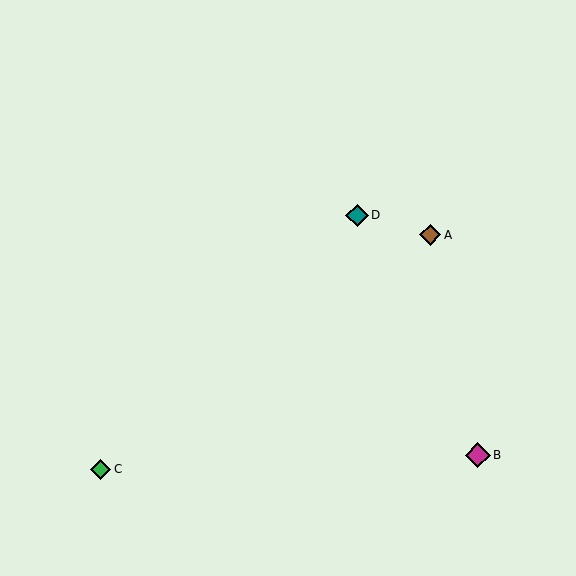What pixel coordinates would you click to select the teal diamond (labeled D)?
Click at (357, 215) to select the teal diamond D.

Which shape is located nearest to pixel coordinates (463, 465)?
The magenta diamond (labeled B) at (477, 456) is nearest to that location.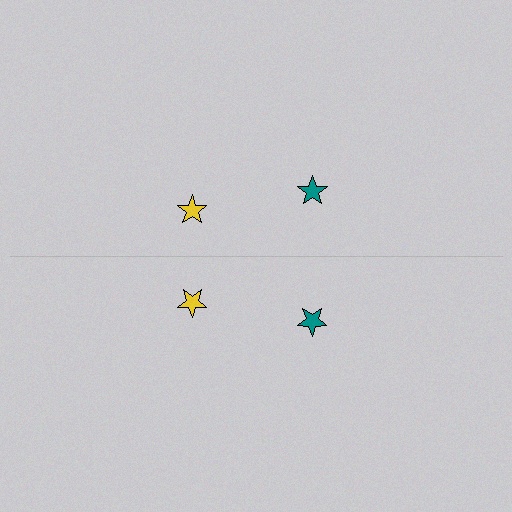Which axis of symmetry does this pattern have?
The pattern has a horizontal axis of symmetry running through the center of the image.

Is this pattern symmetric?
Yes, this pattern has bilateral (reflection) symmetry.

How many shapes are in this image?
There are 4 shapes in this image.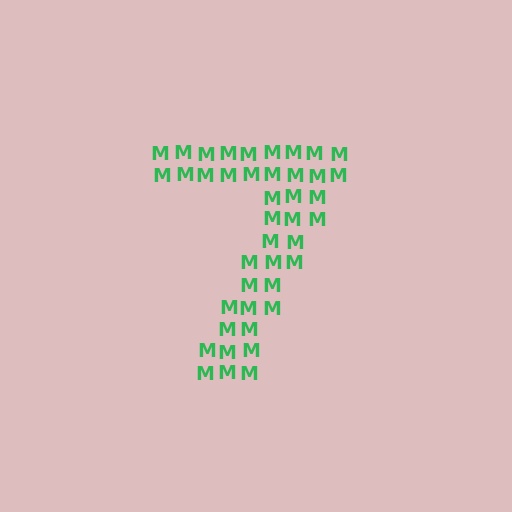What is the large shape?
The large shape is the digit 7.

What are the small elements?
The small elements are letter M's.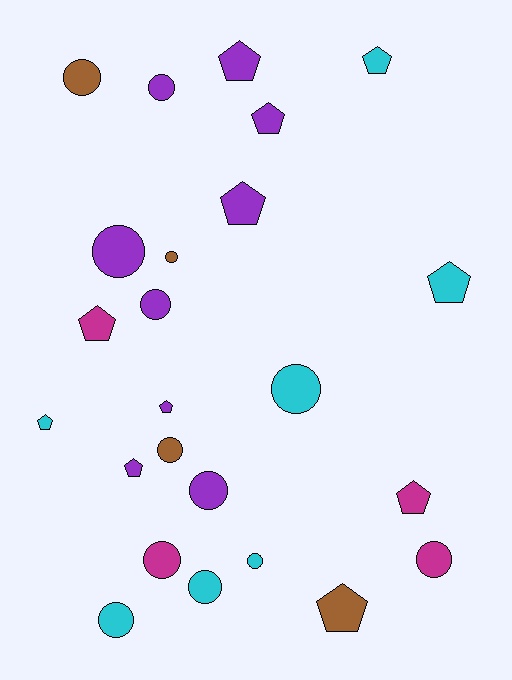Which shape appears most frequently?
Circle, with 13 objects.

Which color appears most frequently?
Purple, with 9 objects.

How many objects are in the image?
There are 24 objects.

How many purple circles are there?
There are 4 purple circles.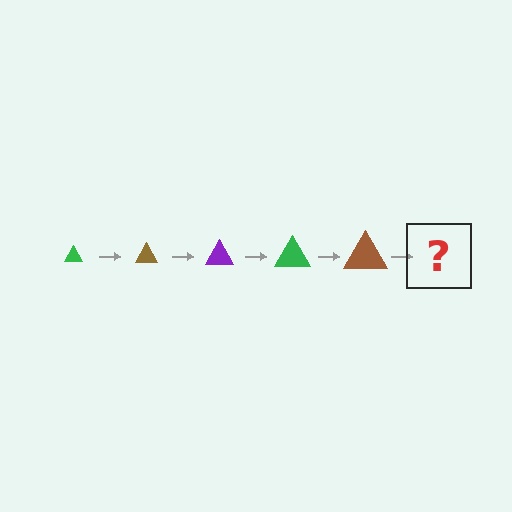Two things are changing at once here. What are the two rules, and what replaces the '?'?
The two rules are that the triangle grows larger each step and the color cycles through green, brown, and purple. The '?' should be a purple triangle, larger than the previous one.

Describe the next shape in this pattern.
It should be a purple triangle, larger than the previous one.